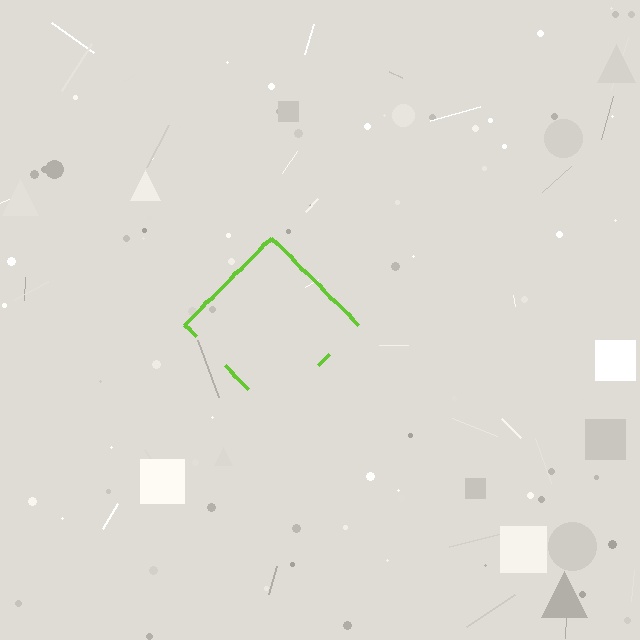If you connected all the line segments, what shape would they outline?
They would outline a diamond.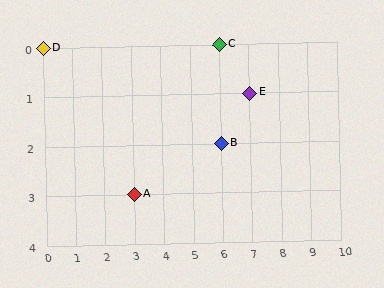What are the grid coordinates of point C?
Point C is at grid coordinates (6, 0).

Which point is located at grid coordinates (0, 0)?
Point D is at (0, 0).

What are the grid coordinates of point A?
Point A is at grid coordinates (3, 3).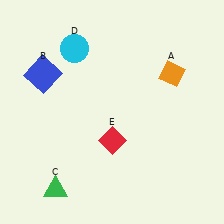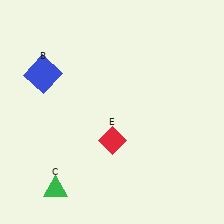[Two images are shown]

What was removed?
The cyan circle (D), the orange diamond (A) were removed in Image 2.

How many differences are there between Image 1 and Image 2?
There are 2 differences between the two images.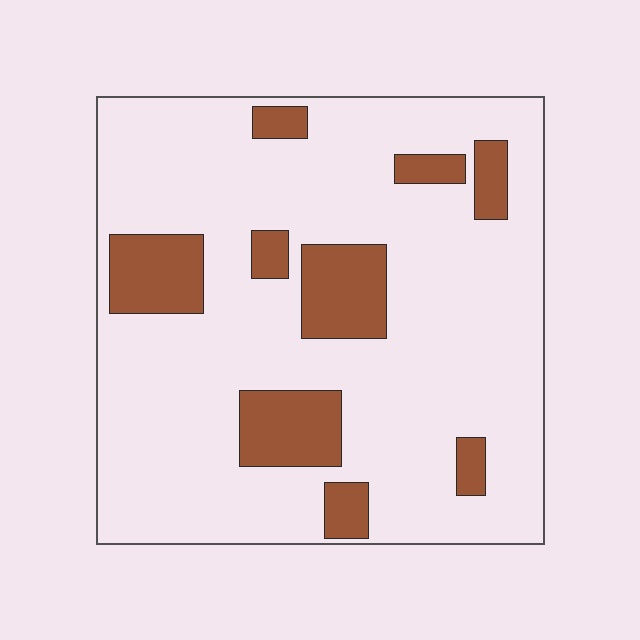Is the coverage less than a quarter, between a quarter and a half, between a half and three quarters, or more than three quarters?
Less than a quarter.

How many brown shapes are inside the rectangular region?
9.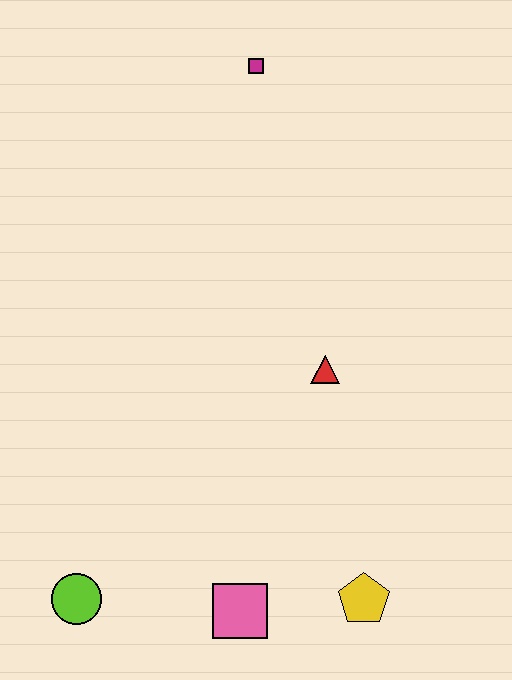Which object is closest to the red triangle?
The yellow pentagon is closest to the red triangle.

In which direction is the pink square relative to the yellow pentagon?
The pink square is to the left of the yellow pentagon.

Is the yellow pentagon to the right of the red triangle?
Yes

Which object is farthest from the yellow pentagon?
The magenta square is farthest from the yellow pentagon.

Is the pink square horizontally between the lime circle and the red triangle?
Yes